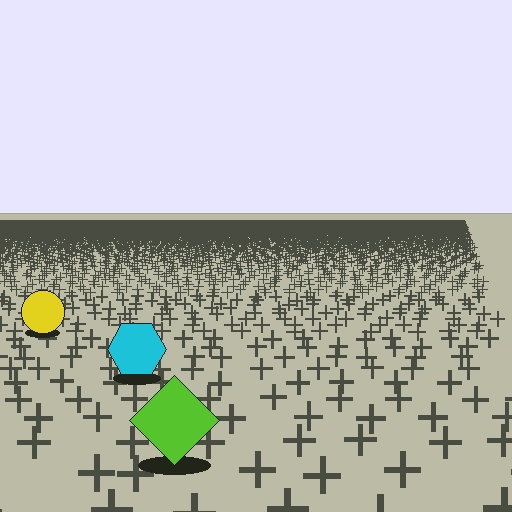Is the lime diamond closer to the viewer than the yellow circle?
Yes. The lime diamond is closer — you can tell from the texture gradient: the ground texture is coarser near it.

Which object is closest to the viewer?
The lime diamond is closest. The texture marks near it are larger and more spread out.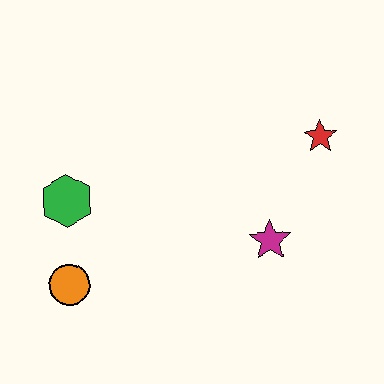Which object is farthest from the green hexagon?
The red star is farthest from the green hexagon.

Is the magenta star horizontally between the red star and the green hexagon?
Yes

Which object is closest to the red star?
The magenta star is closest to the red star.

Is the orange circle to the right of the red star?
No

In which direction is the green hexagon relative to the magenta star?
The green hexagon is to the left of the magenta star.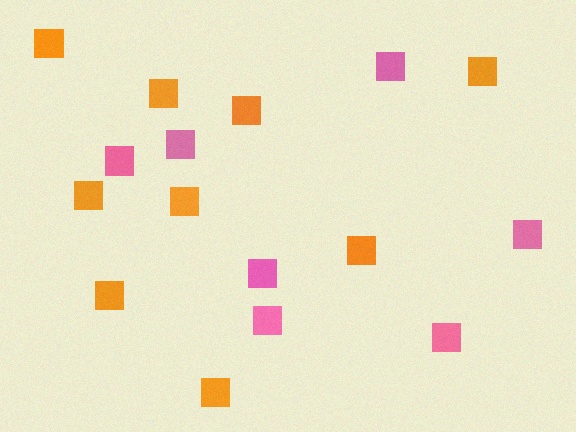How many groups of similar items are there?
There are 2 groups: one group of orange squares (9) and one group of pink squares (7).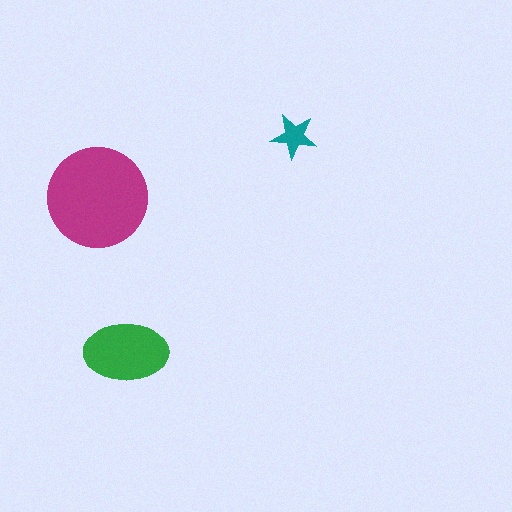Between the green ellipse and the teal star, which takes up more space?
The green ellipse.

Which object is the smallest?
The teal star.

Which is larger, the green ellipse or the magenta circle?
The magenta circle.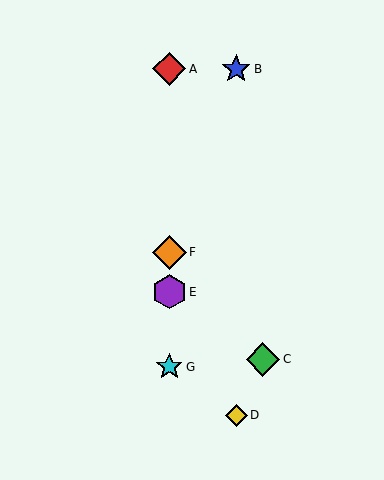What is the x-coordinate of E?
Object E is at x≈169.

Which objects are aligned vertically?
Objects A, E, F, G are aligned vertically.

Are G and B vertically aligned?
No, G is at x≈169 and B is at x≈237.